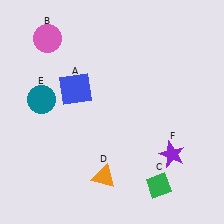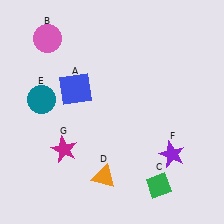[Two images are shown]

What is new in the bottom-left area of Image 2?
A magenta star (G) was added in the bottom-left area of Image 2.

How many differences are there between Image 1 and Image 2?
There is 1 difference between the two images.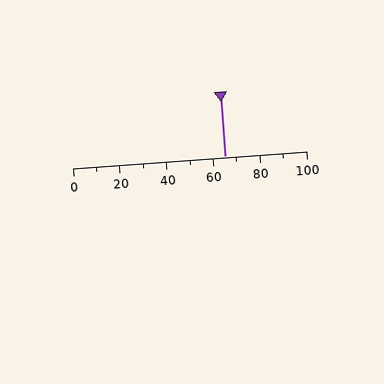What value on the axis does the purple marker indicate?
The marker indicates approximately 65.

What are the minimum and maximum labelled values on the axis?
The axis runs from 0 to 100.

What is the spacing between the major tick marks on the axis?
The major ticks are spaced 20 apart.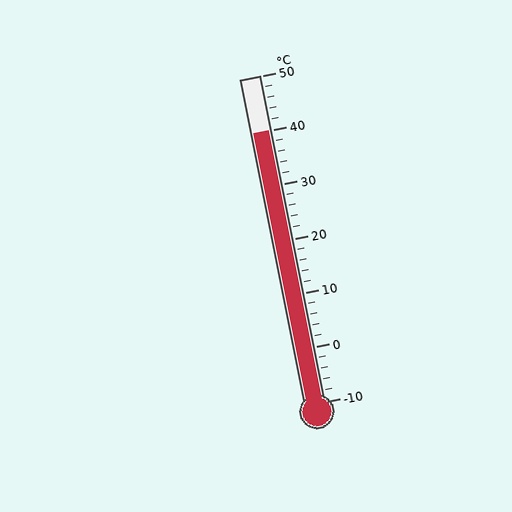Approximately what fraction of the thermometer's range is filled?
The thermometer is filled to approximately 85% of its range.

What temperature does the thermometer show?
The thermometer shows approximately 40°C.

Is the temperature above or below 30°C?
The temperature is above 30°C.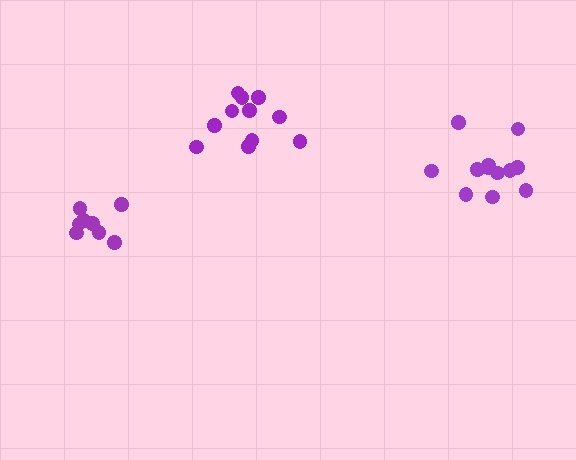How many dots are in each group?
Group 1: 12 dots, Group 2: 9 dots, Group 3: 11 dots (32 total).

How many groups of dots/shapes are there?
There are 3 groups.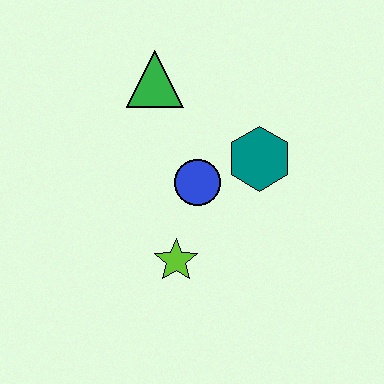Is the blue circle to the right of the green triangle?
Yes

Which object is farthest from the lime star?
The green triangle is farthest from the lime star.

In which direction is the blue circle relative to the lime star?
The blue circle is above the lime star.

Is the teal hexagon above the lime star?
Yes